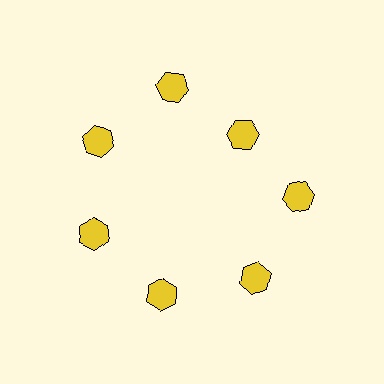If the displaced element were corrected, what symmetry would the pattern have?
It would have 7-fold rotational symmetry — the pattern would map onto itself every 51 degrees.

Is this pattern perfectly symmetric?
No. The 7 yellow hexagons are arranged in a ring, but one element near the 1 o'clock position is pulled inward toward the center, breaking the 7-fold rotational symmetry.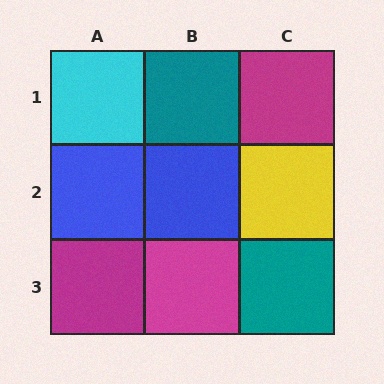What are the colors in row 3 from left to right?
Magenta, magenta, teal.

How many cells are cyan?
1 cell is cyan.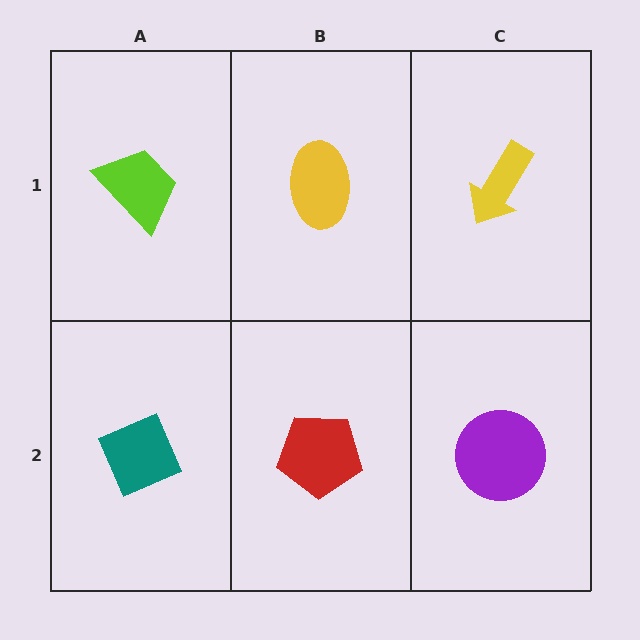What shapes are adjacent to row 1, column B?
A red pentagon (row 2, column B), a lime trapezoid (row 1, column A), a yellow arrow (row 1, column C).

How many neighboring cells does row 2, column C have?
2.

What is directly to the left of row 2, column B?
A teal diamond.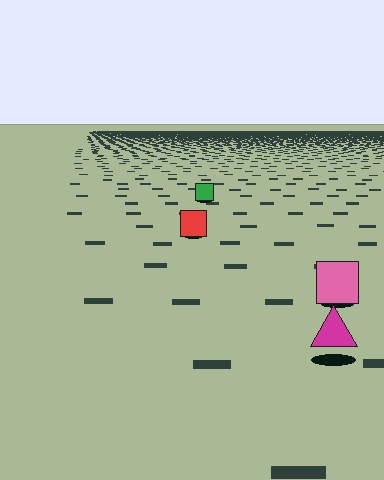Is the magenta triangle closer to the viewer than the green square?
Yes. The magenta triangle is closer — you can tell from the texture gradient: the ground texture is coarser near it.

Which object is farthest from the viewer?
The green square is farthest from the viewer. It appears smaller and the ground texture around it is denser.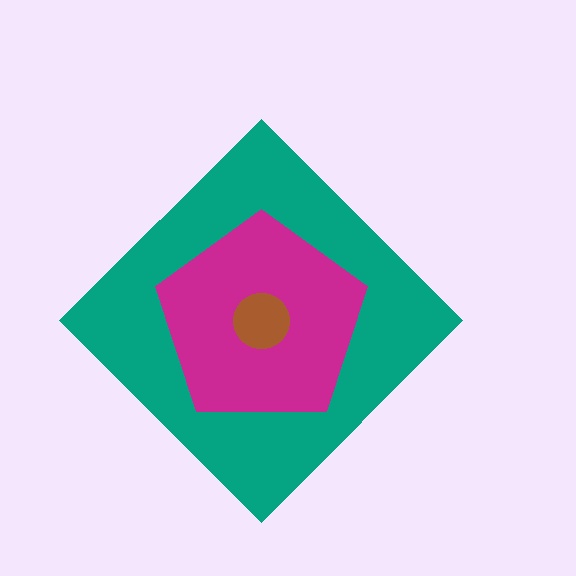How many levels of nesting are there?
3.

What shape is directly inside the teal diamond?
The magenta pentagon.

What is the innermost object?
The brown circle.